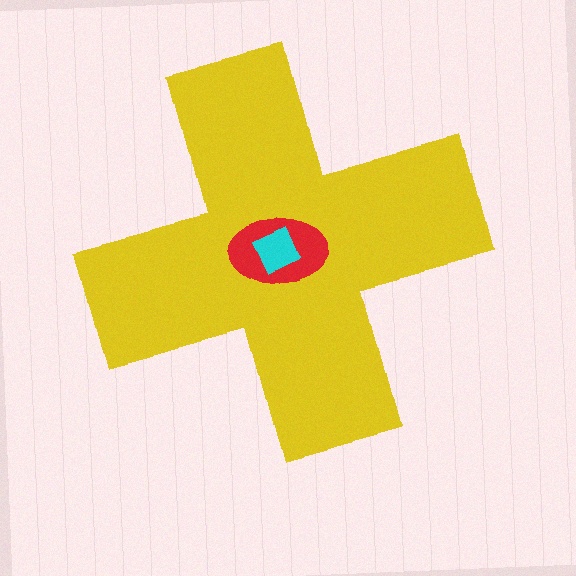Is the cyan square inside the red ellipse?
Yes.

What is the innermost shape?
The cyan square.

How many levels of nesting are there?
3.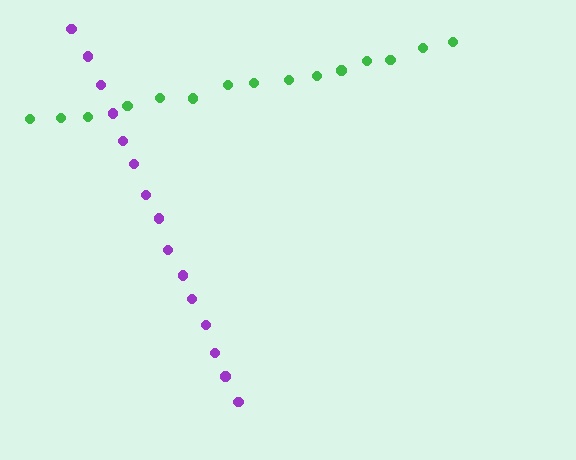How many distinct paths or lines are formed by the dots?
There are 2 distinct paths.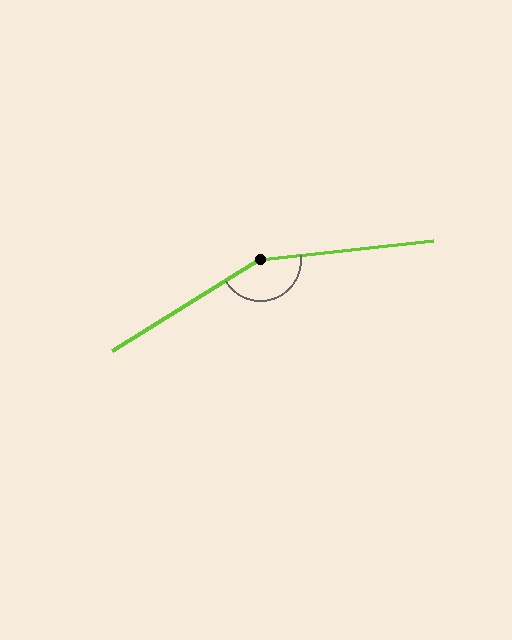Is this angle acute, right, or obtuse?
It is obtuse.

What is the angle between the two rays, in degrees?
Approximately 155 degrees.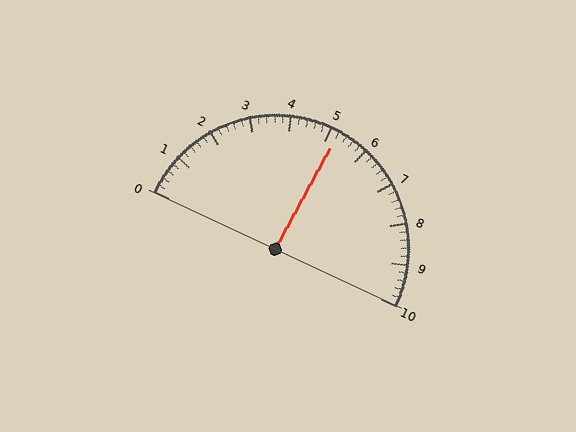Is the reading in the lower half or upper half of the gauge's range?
The reading is in the upper half of the range (0 to 10).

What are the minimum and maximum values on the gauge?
The gauge ranges from 0 to 10.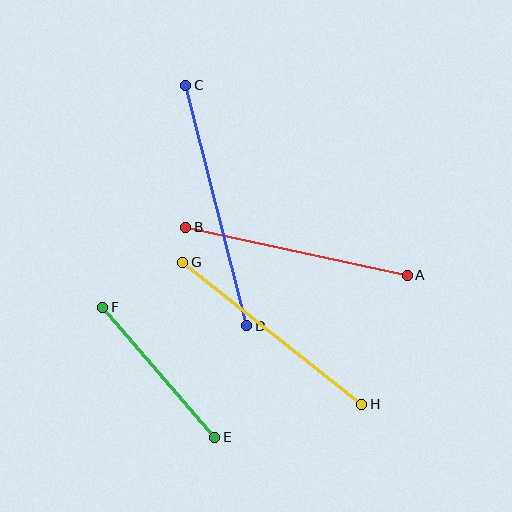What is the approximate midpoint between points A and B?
The midpoint is at approximately (297, 251) pixels.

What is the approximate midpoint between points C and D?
The midpoint is at approximately (216, 206) pixels.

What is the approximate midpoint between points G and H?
The midpoint is at approximately (272, 333) pixels.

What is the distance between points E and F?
The distance is approximately 171 pixels.